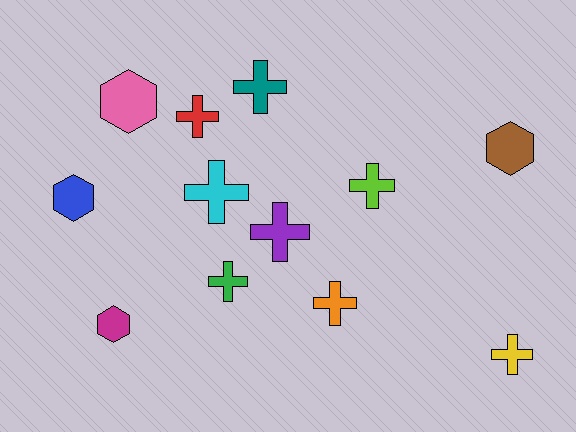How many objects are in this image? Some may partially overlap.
There are 12 objects.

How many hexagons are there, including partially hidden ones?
There are 4 hexagons.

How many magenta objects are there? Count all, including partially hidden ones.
There is 1 magenta object.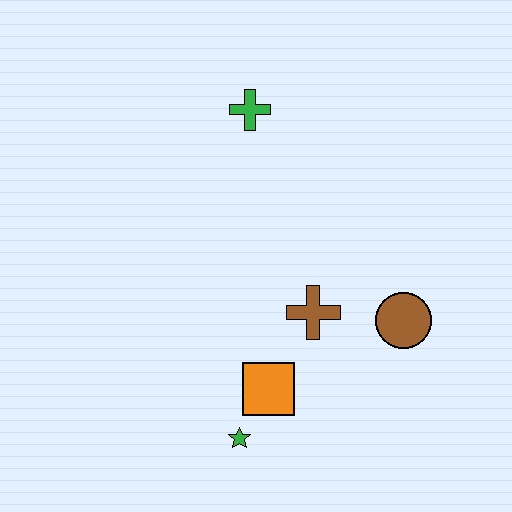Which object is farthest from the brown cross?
The green cross is farthest from the brown cross.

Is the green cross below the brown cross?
No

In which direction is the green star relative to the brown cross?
The green star is below the brown cross.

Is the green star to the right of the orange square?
No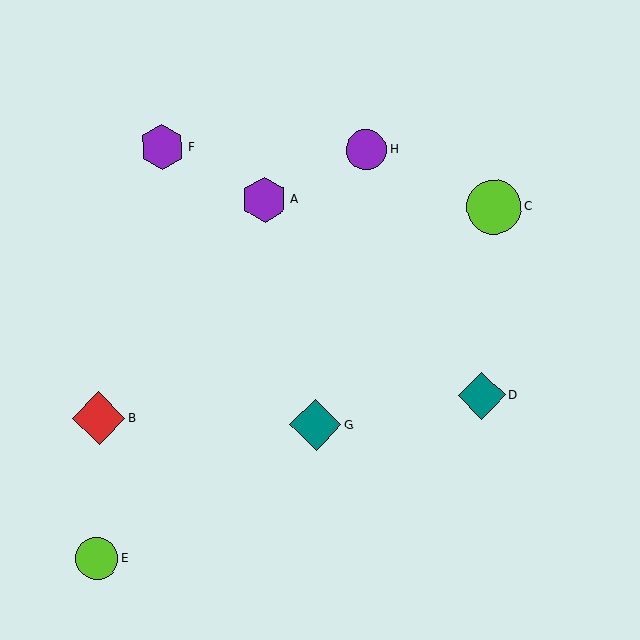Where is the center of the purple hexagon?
The center of the purple hexagon is at (265, 200).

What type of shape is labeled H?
Shape H is a purple circle.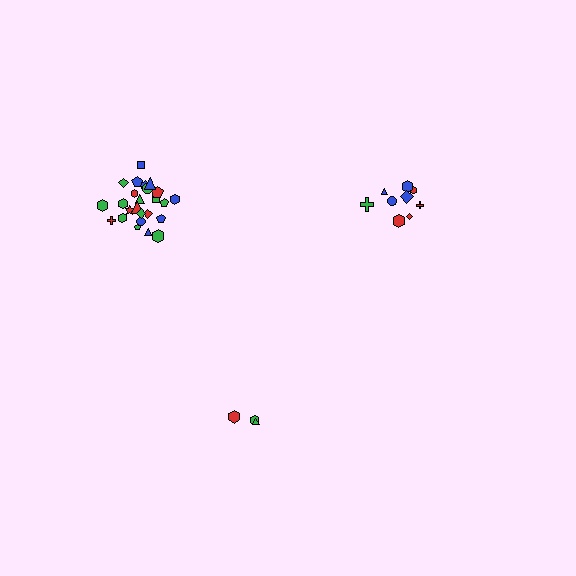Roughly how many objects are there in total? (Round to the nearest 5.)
Roughly 40 objects in total.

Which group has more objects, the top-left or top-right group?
The top-left group.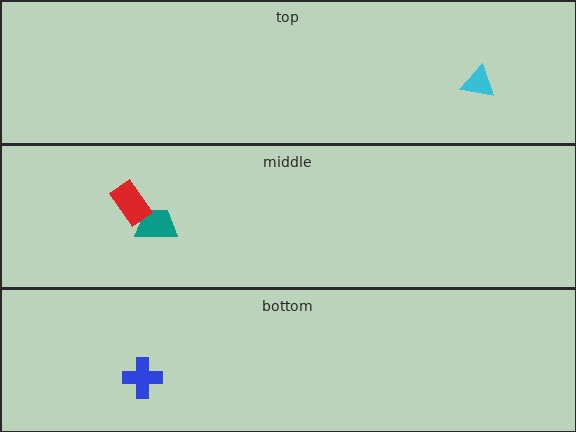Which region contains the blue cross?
The bottom region.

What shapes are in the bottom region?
The blue cross.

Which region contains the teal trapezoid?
The middle region.